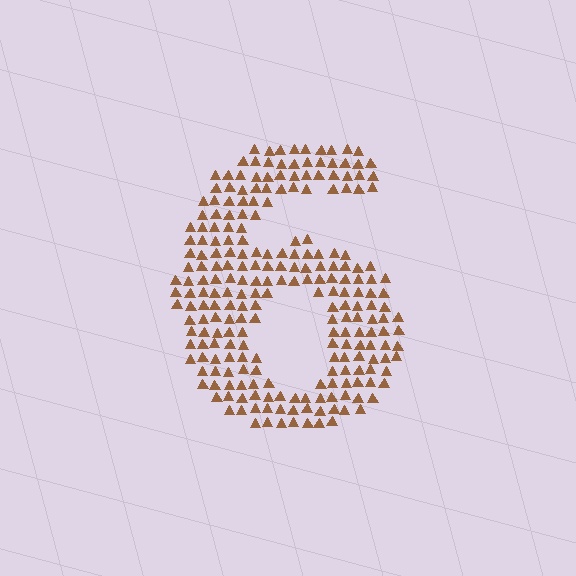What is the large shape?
The large shape is the digit 6.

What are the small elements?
The small elements are triangles.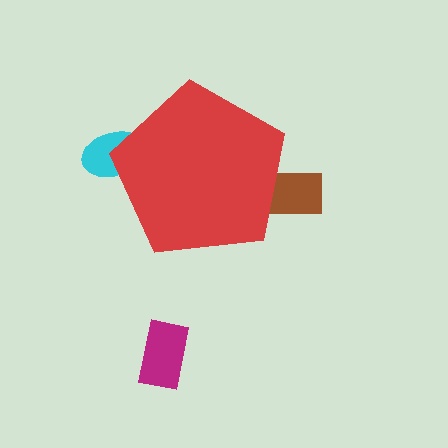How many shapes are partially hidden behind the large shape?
2 shapes are partially hidden.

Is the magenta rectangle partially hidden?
No, the magenta rectangle is fully visible.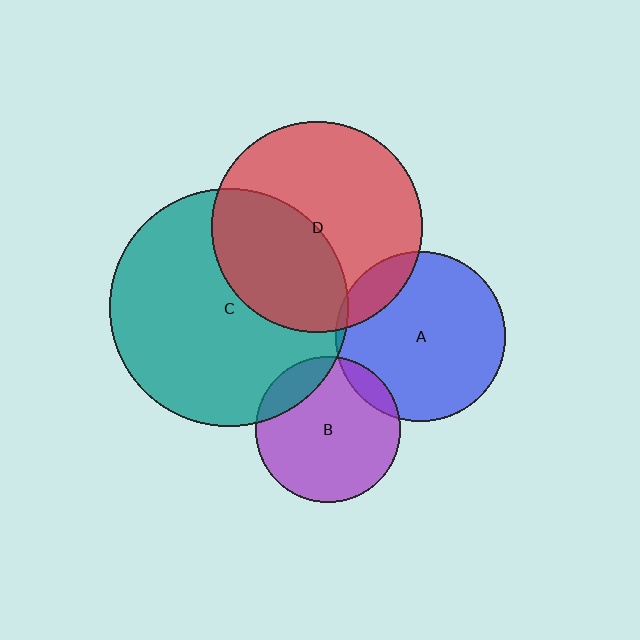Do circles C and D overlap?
Yes.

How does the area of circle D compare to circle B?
Approximately 2.1 times.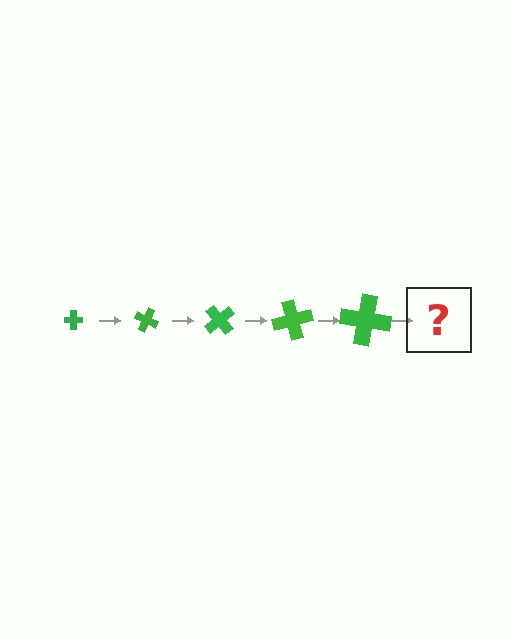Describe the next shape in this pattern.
It should be a cross, larger than the previous one and rotated 125 degrees from the start.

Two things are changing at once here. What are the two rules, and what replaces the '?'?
The two rules are that the cross grows larger each step and it rotates 25 degrees each step. The '?' should be a cross, larger than the previous one and rotated 125 degrees from the start.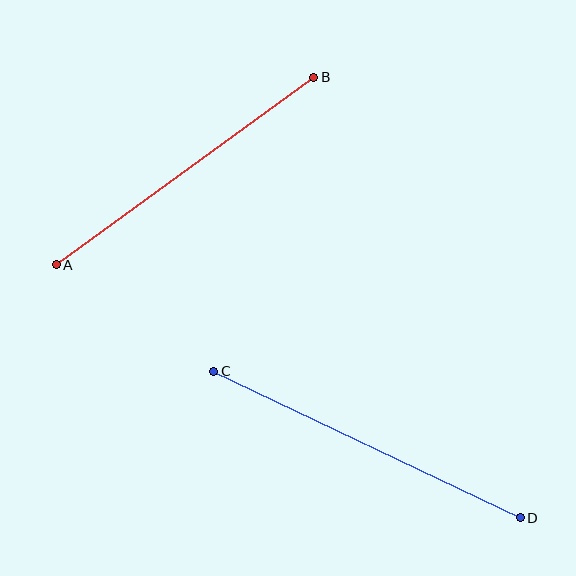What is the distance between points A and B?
The distance is approximately 319 pixels.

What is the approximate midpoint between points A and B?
The midpoint is at approximately (185, 171) pixels.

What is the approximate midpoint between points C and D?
The midpoint is at approximately (367, 444) pixels.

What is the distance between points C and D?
The distance is approximately 340 pixels.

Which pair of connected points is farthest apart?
Points C and D are farthest apart.